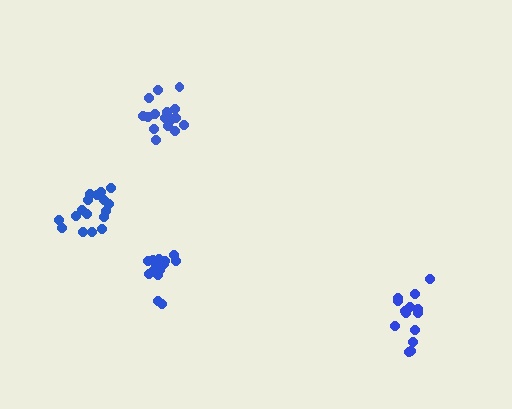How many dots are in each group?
Group 1: 17 dots, Group 2: 14 dots, Group 3: 14 dots, Group 4: 17 dots (62 total).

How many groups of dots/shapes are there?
There are 4 groups.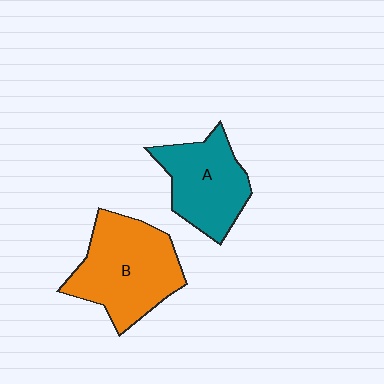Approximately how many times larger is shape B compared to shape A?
Approximately 1.3 times.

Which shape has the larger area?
Shape B (orange).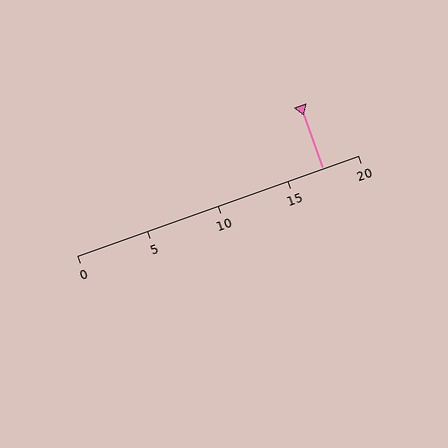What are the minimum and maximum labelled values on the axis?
The axis runs from 0 to 20.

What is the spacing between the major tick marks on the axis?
The major ticks are spaced 5 apart.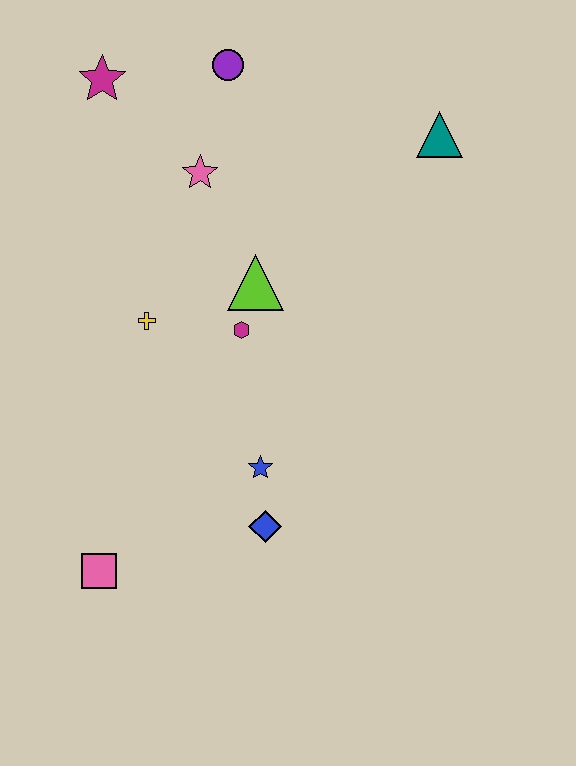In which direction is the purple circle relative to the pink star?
The purple circle is above the pink star.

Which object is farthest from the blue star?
The magenta star is farthest from the blue star.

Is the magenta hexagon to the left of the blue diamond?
Yes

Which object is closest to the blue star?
The blue diamond is closest to the blue star.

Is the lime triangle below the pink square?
No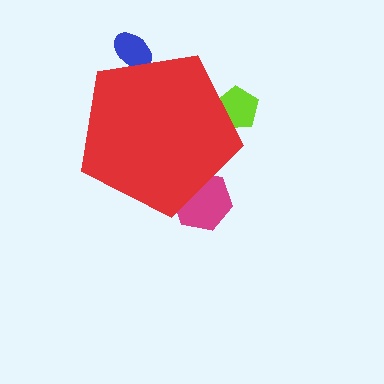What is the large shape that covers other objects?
A red pentagon.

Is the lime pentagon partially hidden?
Yes, the lime pentagon is partially hidden behind the red pentagon.